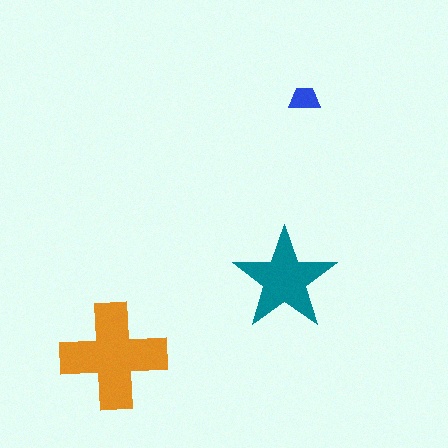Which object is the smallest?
The blue trapezoid.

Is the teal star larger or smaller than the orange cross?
Smaller.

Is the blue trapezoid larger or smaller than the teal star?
Smaller.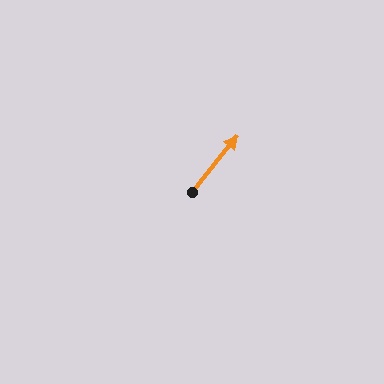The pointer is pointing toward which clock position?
Roughly 1 o'clock.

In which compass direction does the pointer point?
Northeast.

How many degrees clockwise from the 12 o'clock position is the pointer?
Approximately 39 degrees.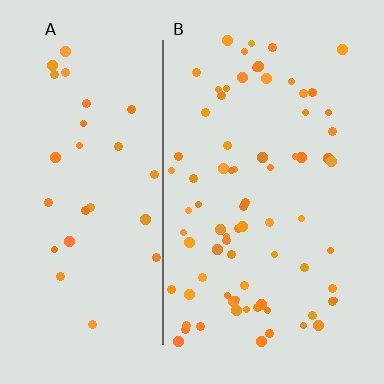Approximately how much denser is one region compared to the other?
Approximately 2.5× — region B over region A.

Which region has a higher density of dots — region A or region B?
B (the right).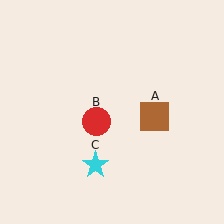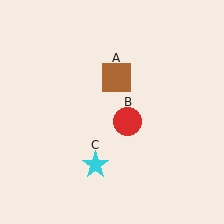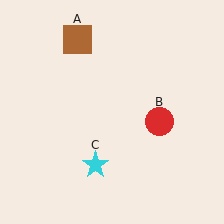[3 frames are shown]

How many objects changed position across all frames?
2 objects changed position: brown square (object A), red circle (object B).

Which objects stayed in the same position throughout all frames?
Cyan star (object C) remained stationary.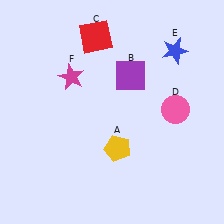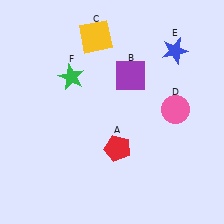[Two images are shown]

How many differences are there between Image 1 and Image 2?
There are 3 differences between the two images.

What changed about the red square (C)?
In Image 1, C is red. In Image 2, it changed to yellow.